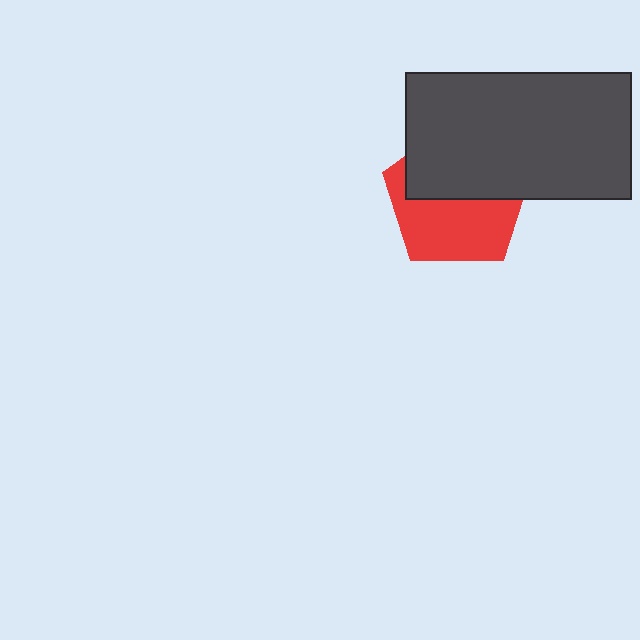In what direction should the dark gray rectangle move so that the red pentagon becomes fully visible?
The dark gray rectangle should move up. That is the shortest direction to clear the overlap and leave the red pentagon fully visible.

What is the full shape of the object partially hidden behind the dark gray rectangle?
The partially hidden object is a red pentagon.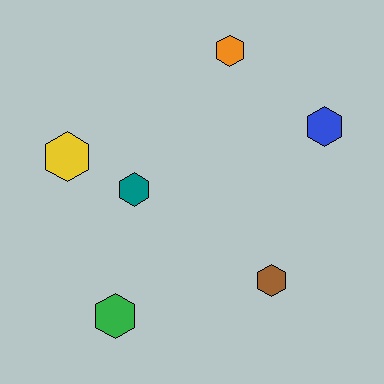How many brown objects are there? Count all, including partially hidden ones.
There is 1 brown object.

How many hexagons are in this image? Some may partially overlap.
There are 6 hexagons.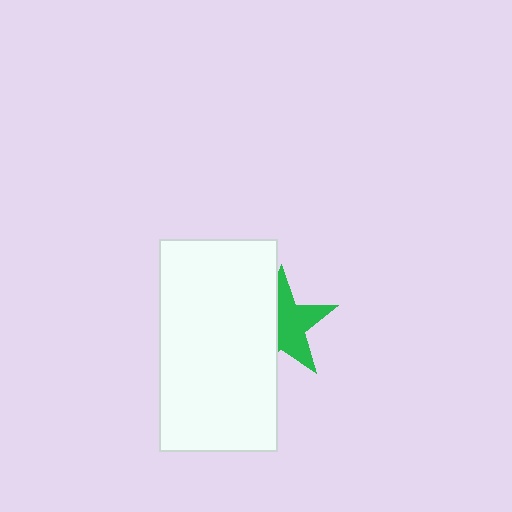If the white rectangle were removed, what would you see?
You would see the complete green star.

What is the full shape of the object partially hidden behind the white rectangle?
The partially hidden object is a green star.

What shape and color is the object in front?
The object in front is a white rectangle.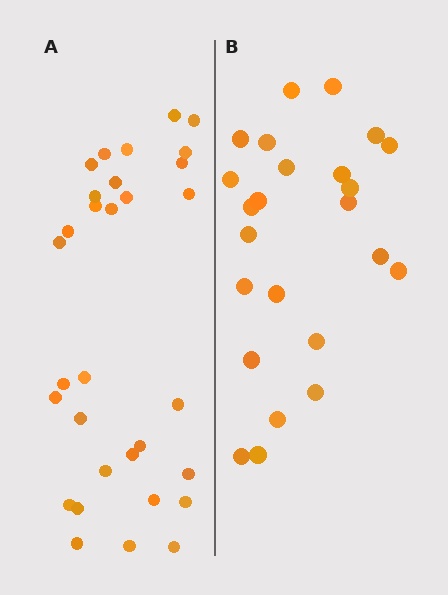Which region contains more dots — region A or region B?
Region A (the left region) has more dots.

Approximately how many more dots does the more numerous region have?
Region A has roughly 8 or so more dots than region B.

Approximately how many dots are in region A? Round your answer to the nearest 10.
About 30 dots. (The exact count is 31, which rounds to 30.)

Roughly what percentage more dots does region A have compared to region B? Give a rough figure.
About 30% more.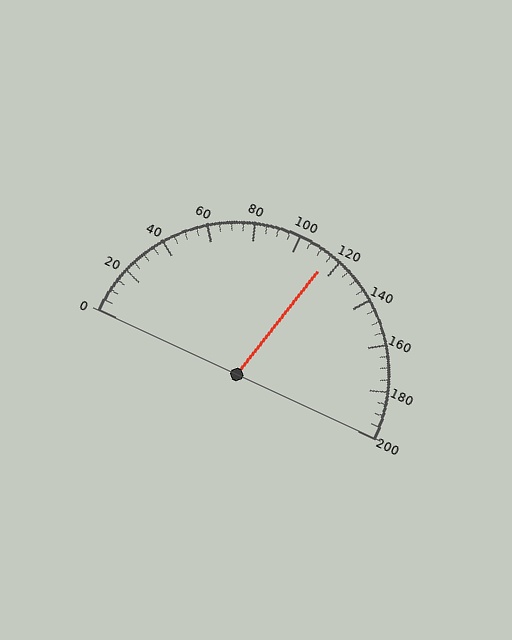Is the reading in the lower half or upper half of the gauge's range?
The reading is in the upper half of the range (0 to 200).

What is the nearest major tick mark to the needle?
The nearest major tick mark is 120.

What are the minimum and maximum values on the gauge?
The gauge ranges from 0 to 200.